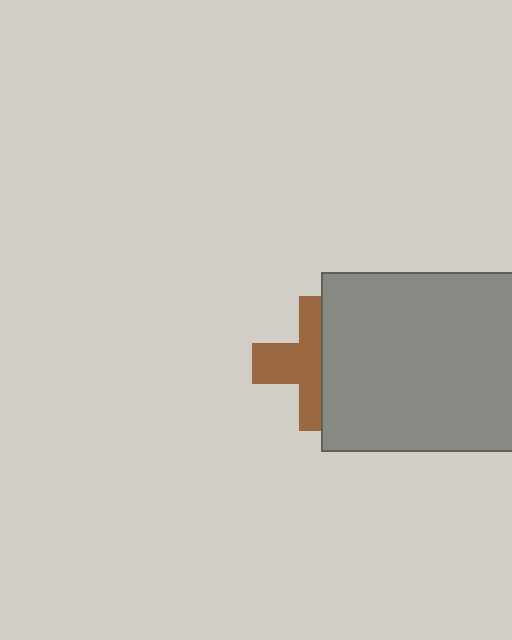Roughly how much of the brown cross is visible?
About half of it is visible (roughly 53%).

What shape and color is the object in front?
The object in front is a gray rectangle.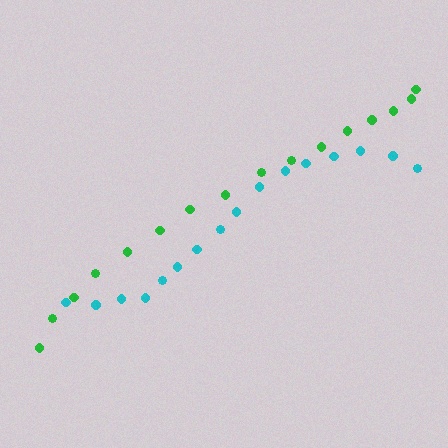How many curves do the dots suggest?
There are 2 distinct paths.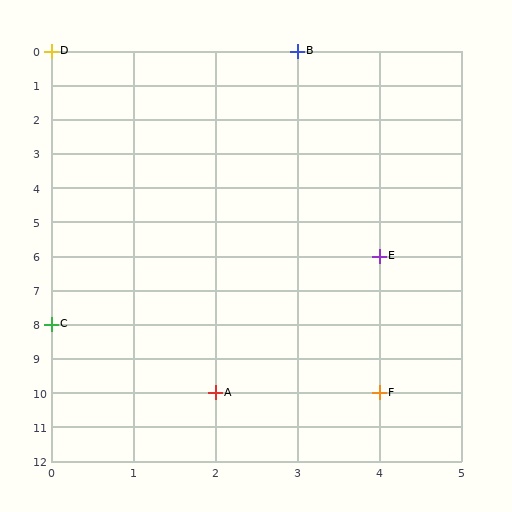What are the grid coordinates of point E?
Point E is at grid coordinates (4, 6).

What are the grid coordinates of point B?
Point B is at grid coordinates (3, 0).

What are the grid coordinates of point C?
Point C is at grid coordinates (0, 8).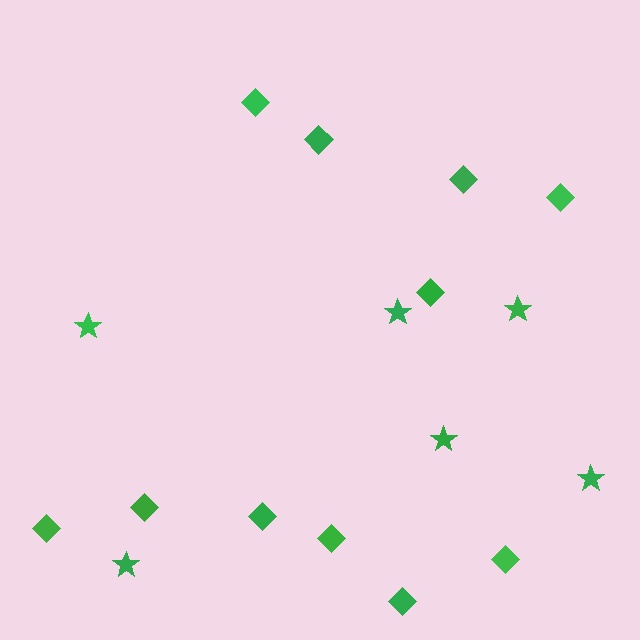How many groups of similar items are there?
There are 2 groups: one group of diamonds (11) and one group of stars (6).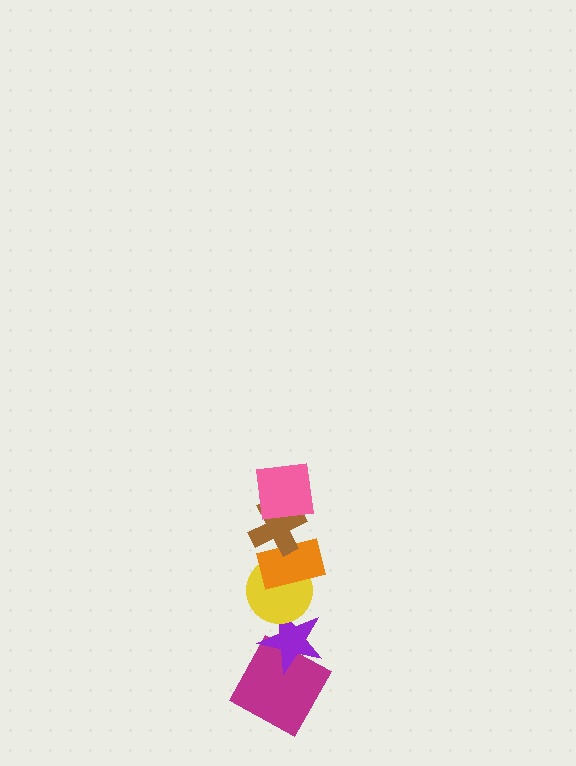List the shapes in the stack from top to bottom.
From top to bottom: the pink square, the brown cross, the orange rectangle, the yellow circle, the purple star, the magenta square.